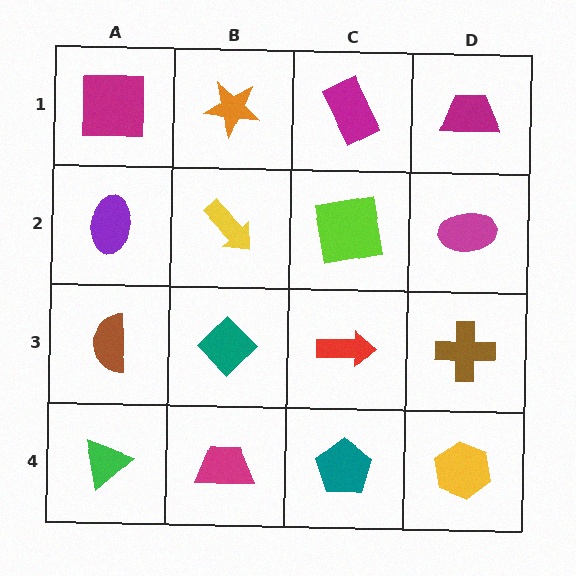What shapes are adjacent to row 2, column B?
An orange star (row 1, column B), a teal diamond (row 3, column B), a purple ellipse (row 2, column A), a lime square (row 2, column C).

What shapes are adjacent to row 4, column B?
A teal diamond (row 3, column B), a green triangle (row 4, column A), a teal pentagon (row 4, column C).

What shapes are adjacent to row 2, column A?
A magenta square (row 1, column A), a brown semicircle (row 3, column A), a yellow arrow (row 2, column B).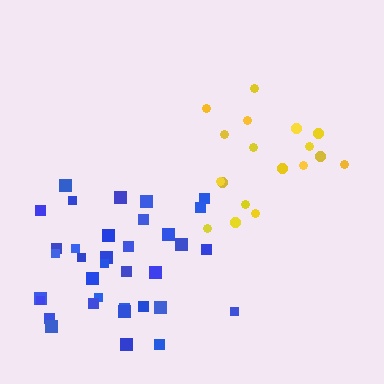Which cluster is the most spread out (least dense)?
Yellow.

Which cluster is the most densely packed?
Blue.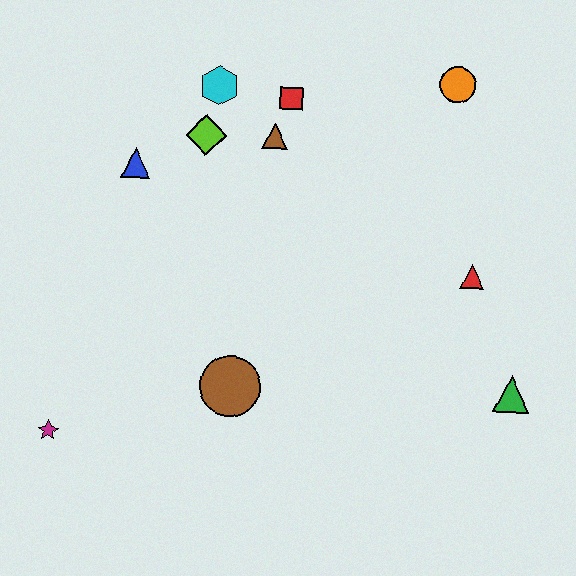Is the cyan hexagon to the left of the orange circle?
Yes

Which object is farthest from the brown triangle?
The magenta star is farthest from the brown triangle.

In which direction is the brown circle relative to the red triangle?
The brown circle is to the left of the red triangle.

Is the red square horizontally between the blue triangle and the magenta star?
No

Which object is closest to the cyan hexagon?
The lime diamond is closest to the cyan hexagon.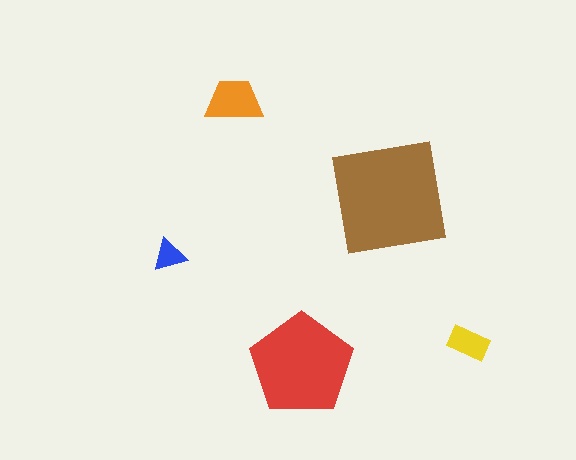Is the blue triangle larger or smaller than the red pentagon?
Smaller.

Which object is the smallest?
The blue triangle.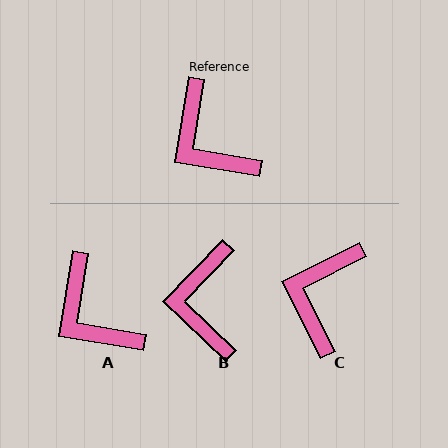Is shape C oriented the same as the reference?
No, it is off by about 54 degrees.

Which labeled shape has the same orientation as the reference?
A.